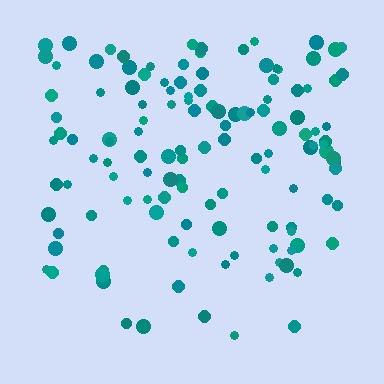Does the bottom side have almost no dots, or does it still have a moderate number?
Still a moderate number, just noticeably fewer than the top.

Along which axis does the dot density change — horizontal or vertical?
Vertical.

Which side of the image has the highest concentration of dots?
The top.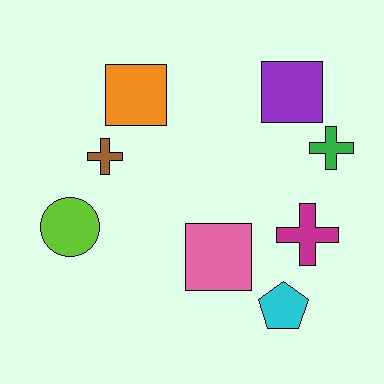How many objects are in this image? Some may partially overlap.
There are 8 objects.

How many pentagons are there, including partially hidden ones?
There is 1 pentagon.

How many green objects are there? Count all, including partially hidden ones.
There is 1 green object.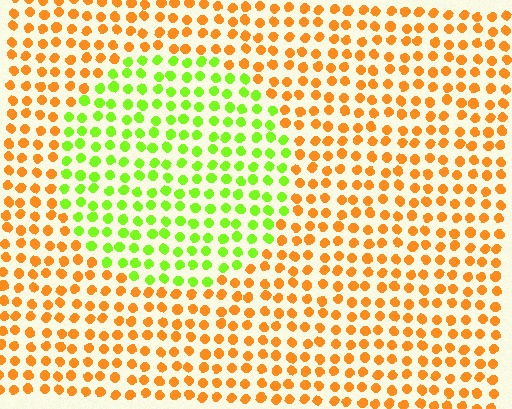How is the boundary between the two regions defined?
The boundary is defined purely by a slight shift in hue (about 66 degrees). Spacing, size, and orientation are identical on both sides.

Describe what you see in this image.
The image is filled with small orange elements in a uniform arrangement. A circle-shaped region is visible where the elements are tinted to a slightly different hue, forming a subtle color boundary.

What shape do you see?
I see a circle.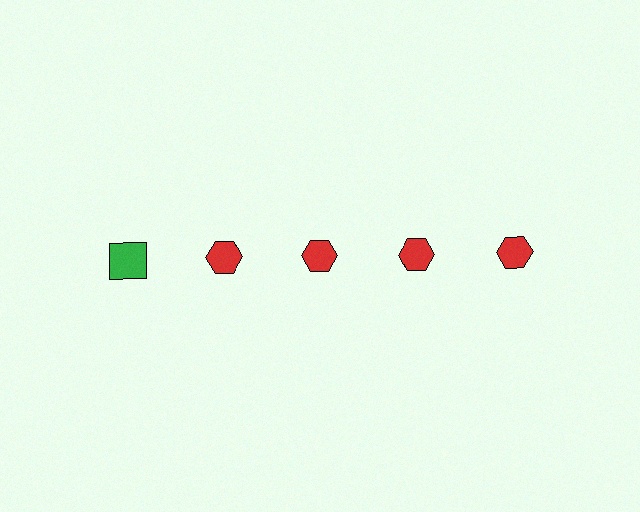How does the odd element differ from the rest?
It differs in both color (green instead of red) and shape (square instead of hexagon).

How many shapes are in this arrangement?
There are 5 shapes arranged in a grid pattern.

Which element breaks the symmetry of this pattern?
The green square in the top row, leftmost column breaks the symmetry. All other shapes are red hexagons.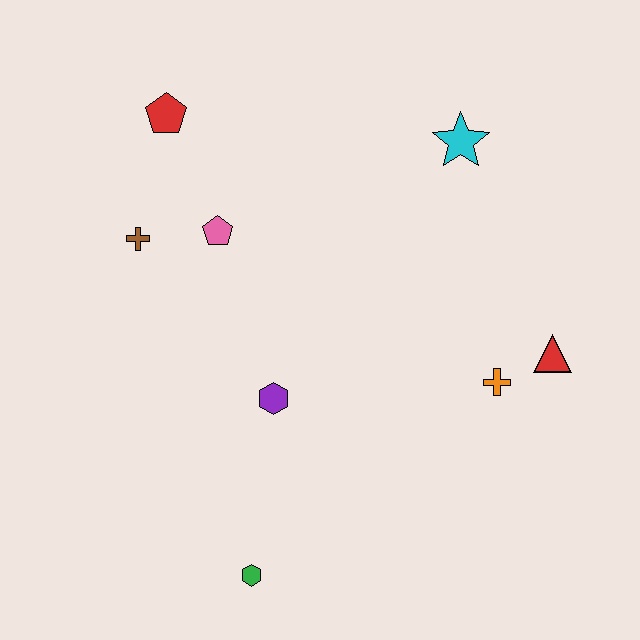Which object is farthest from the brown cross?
The red triangle is farthest from the brown cross.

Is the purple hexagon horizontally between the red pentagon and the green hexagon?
No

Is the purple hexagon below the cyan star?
Yes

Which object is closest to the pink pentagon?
The brown cross is closest to the pink pentagon.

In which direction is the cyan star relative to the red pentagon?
The cyan star is to the right of the red pentagon.